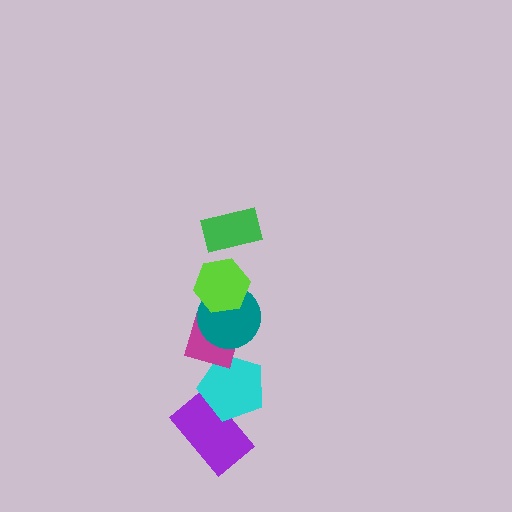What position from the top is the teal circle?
The teal circle is 3rd from the top.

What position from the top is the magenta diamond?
The magenta diamond is 4th from the top.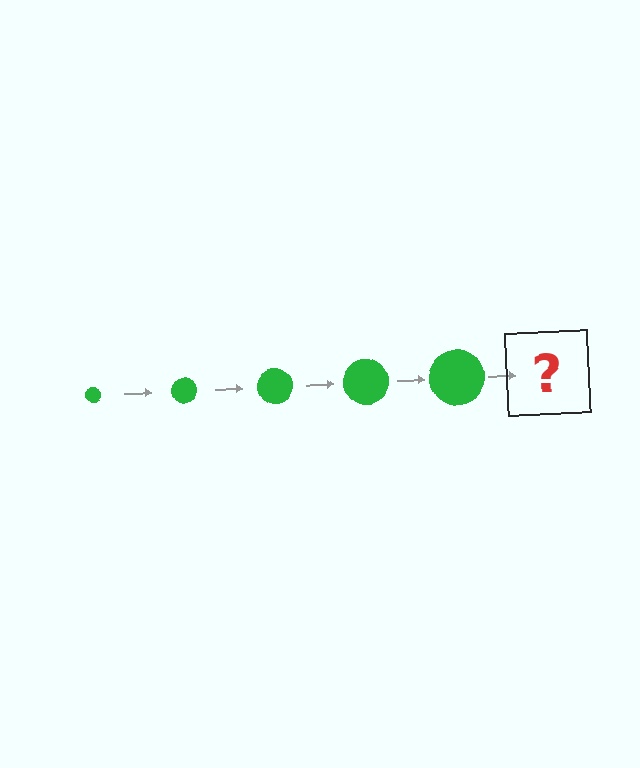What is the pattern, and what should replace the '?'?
The pattern is that the circle gets progressively larger each step. The '?' should be a green circle, larger than the previous one.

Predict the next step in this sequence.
The next step is a green circle, larger than the previous one.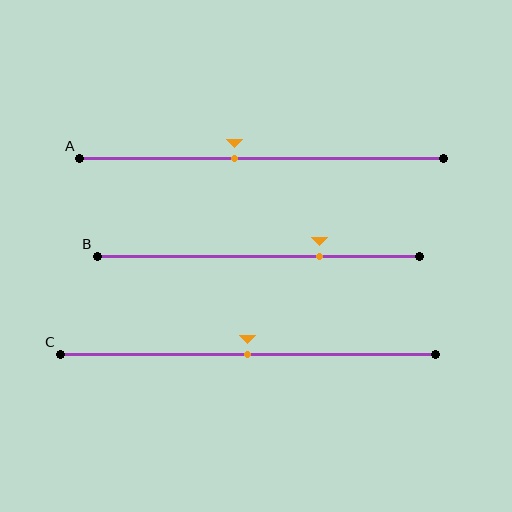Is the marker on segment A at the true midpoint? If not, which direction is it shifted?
No, the marker on segment A is shifted to the left by about 7% of the segment length.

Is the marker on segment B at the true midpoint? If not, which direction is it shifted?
No, the marker on segment B is shifted to the right by about 19% of the segment length.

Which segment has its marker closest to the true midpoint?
Segment C has its marker closest to the true midpoint.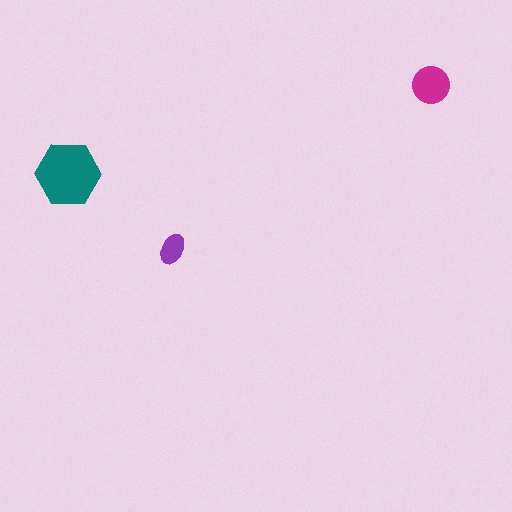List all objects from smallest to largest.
The purple ellipse, the magenta circle, the teal hexagon.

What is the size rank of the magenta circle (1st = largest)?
2nd.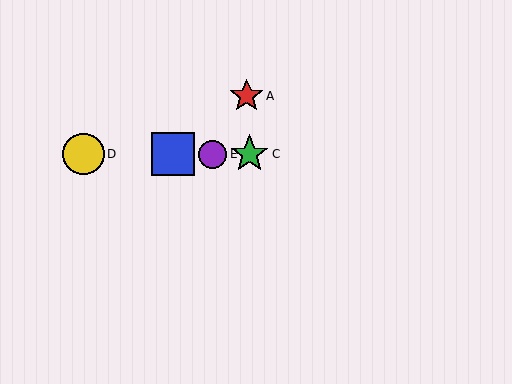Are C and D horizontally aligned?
Yes, both are at y≈154.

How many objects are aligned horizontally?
4 objects (B, C, D, E) are aligned horizontally.